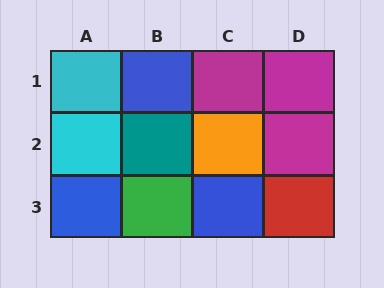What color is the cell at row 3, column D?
Red.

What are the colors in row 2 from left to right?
Cyan, teal, orange, magenta.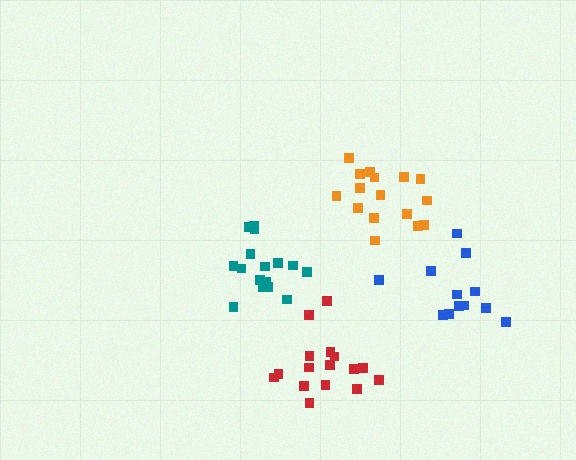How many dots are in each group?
Group 1: 16 dots, Group 2: 17 dots, Group 3: 12 dots, Group 4: 16 dots (61 total).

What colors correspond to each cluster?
The clusters are colored: red, teal, blue, orange.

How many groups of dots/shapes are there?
There are 4 groups.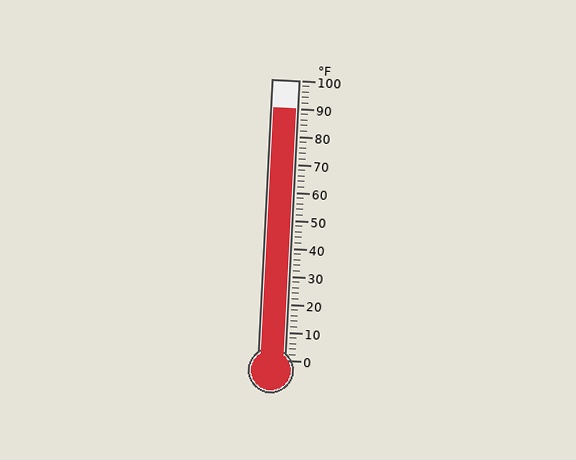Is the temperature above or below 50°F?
The temperature is above 50°F.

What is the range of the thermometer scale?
The thermometer scale ranges from 0°F to 100°F.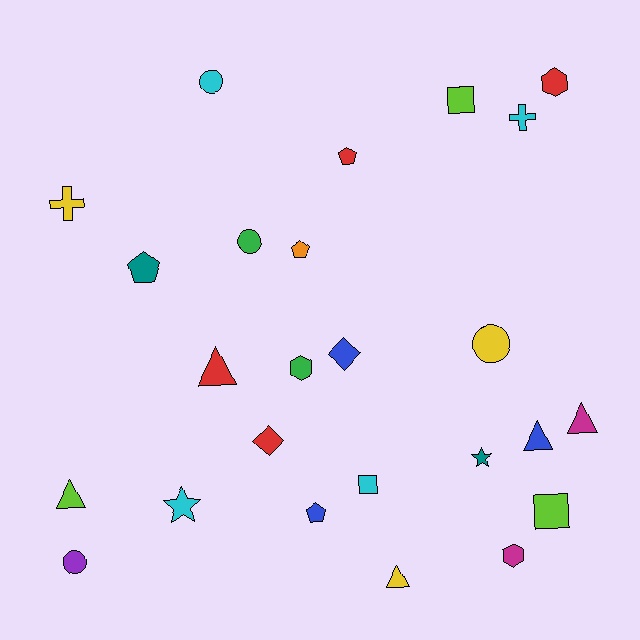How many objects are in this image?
There are 25 objects.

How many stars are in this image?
There are 2 stars.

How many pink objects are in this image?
There are no pink objects.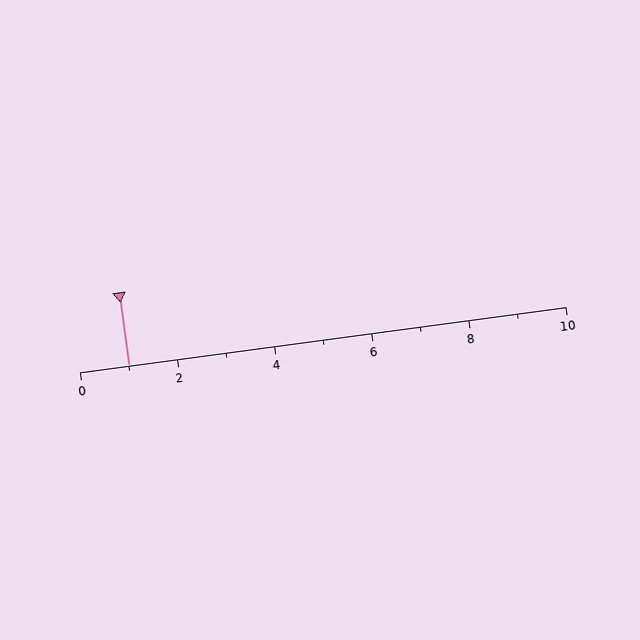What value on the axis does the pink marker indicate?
The marker indicates approximately 1.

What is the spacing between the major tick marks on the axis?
The major ticks are spaced 2 apart.